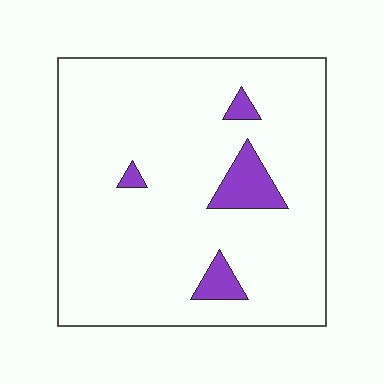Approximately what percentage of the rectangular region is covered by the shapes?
Approximately 10%.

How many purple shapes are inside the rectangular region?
4.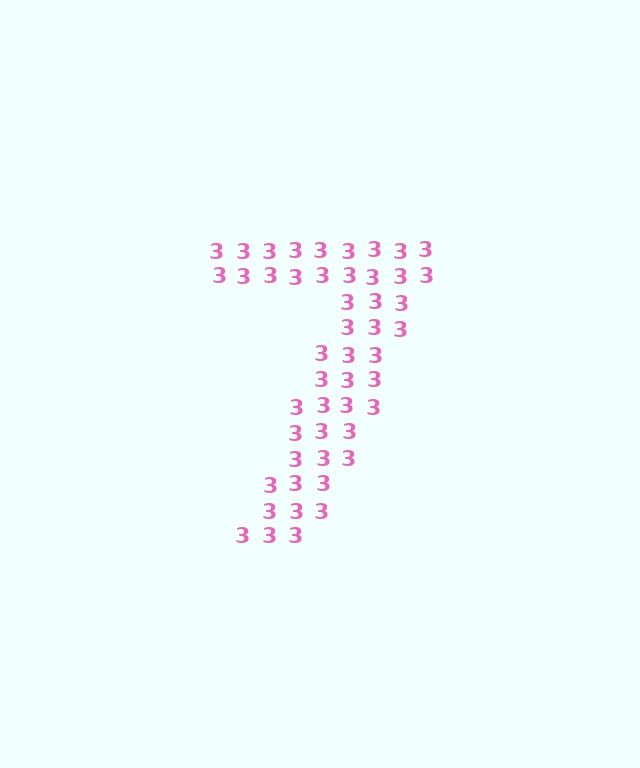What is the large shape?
The large shape is the digit 7.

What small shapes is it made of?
It is made of small digit 3's.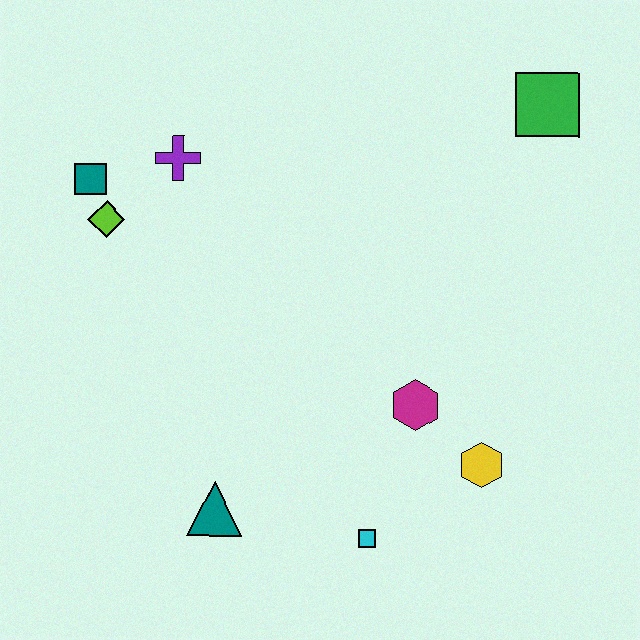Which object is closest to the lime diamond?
The teal square is closest to the lime diamond.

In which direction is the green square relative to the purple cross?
The green square is to the right of the purple cross.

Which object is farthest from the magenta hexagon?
The teal square is farthest from the magenta hexagon.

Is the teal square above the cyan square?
Yes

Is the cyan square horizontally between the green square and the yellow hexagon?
No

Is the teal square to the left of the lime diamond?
Yes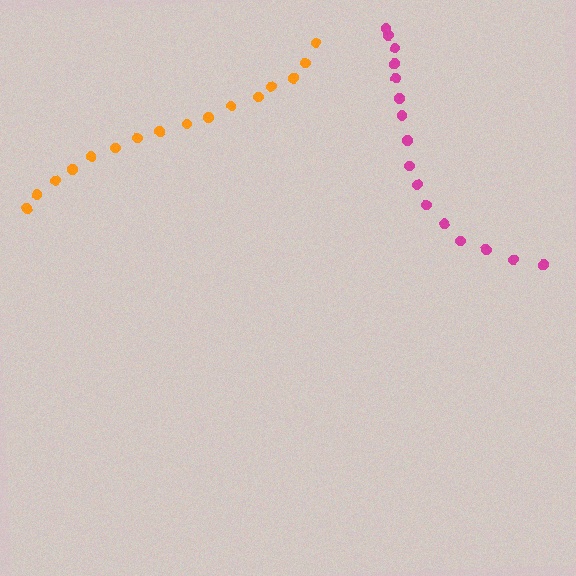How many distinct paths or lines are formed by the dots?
There are 2 distinct paths.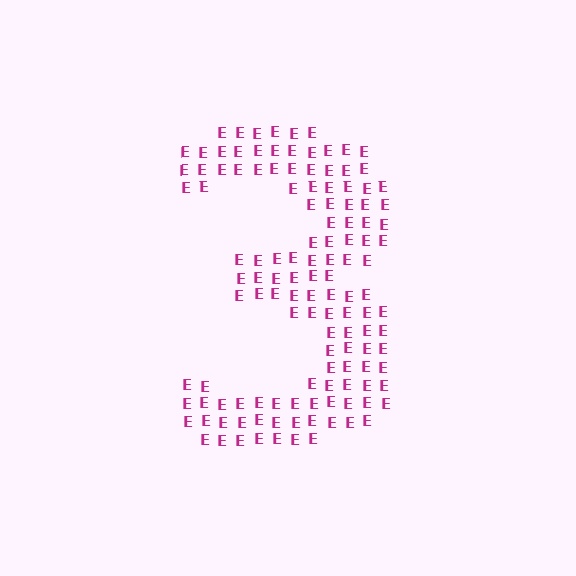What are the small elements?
The small elements are letter E's.